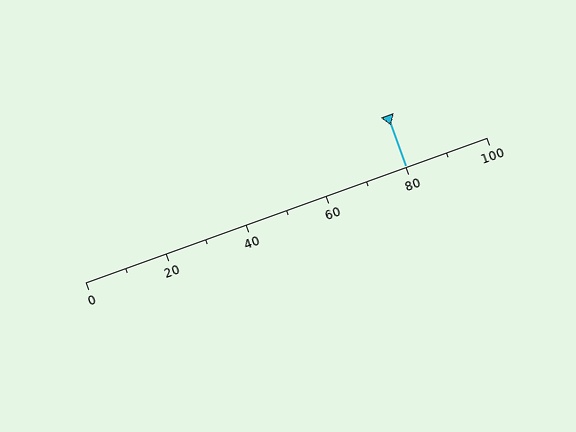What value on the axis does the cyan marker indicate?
The marker indicates approximately 80.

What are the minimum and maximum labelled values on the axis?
The axis runs from 0 to 100.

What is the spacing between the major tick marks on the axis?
The major ticks are spaced 20 apart.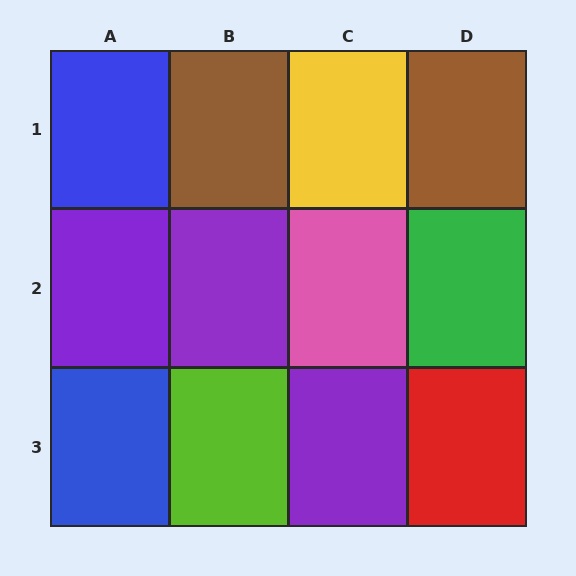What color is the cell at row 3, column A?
Blue.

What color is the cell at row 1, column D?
Brown.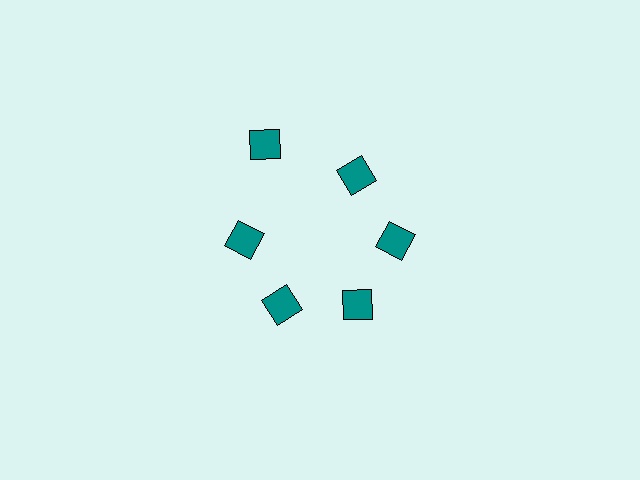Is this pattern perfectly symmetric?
No. The 6 teal diamonds are arranged in a ring, but one element near the 11 o'clock position is pushed outward from the center, breaking the 6-fold rotational symmetry.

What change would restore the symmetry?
The symmetry would be restored by moving it inward, back onto the ring so that all 6 diamonds sit at equal angles and equal distance from the center.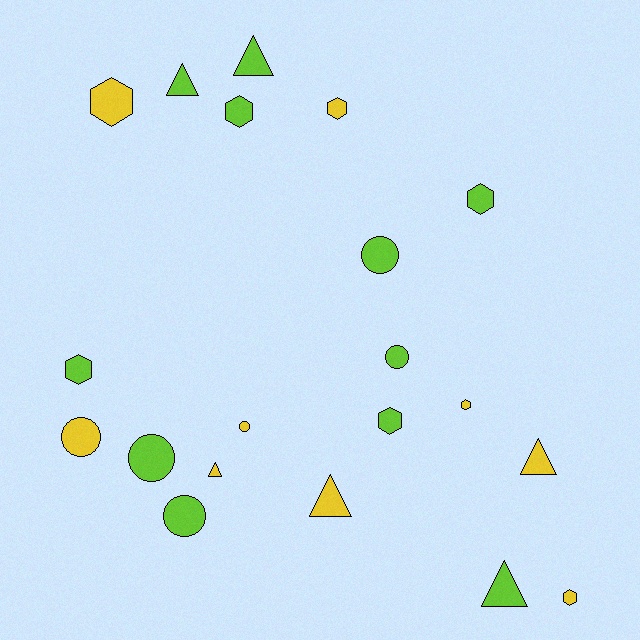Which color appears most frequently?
Lime, with 11 objects.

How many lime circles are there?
There are 4 lime circles.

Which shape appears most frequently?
Hexagon, with 8 objects.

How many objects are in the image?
There are 20 objects.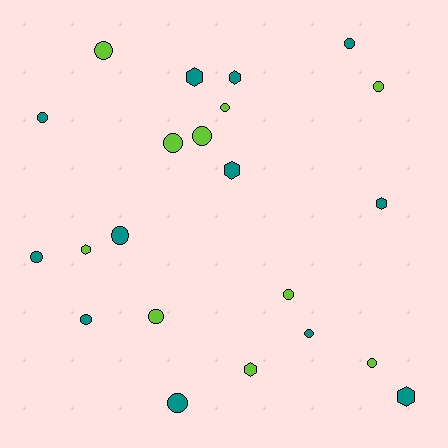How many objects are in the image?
There are 22 objects.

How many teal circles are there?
There are 7 teal circles.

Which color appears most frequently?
Teal, with 12 objects.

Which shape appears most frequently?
Circle, with 15 objects.